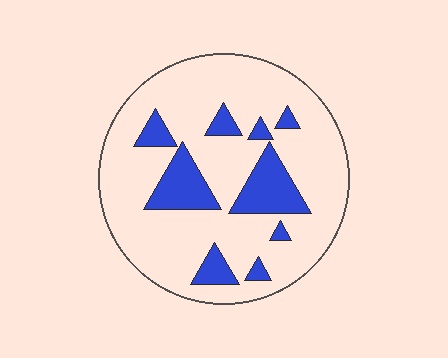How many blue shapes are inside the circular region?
9.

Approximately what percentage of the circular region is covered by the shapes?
Approximately 20%.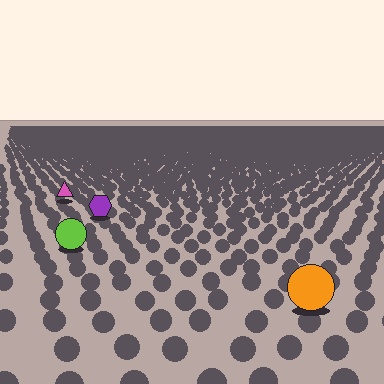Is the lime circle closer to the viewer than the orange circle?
No. The orange circle is closer — you can tell from the texture gradient: the ground texture is coarser near it.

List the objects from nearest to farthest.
From nearest to farthest: the orange circle, the lime circle, the purple hexagon, the pink triangle.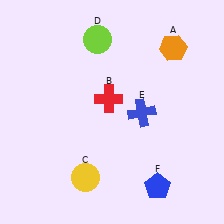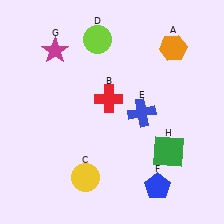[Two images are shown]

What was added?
A magenta star (G), a green square (H) were added in Image 2.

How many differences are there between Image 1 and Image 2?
There are 2 differences between the two images.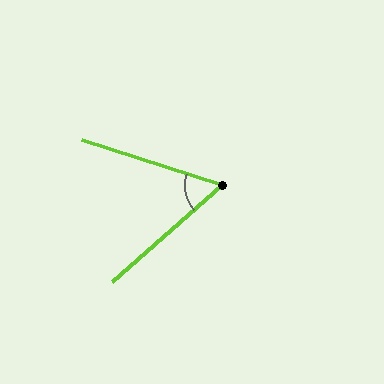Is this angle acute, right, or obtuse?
It is acute.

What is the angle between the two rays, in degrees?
Approximately 59 degrees.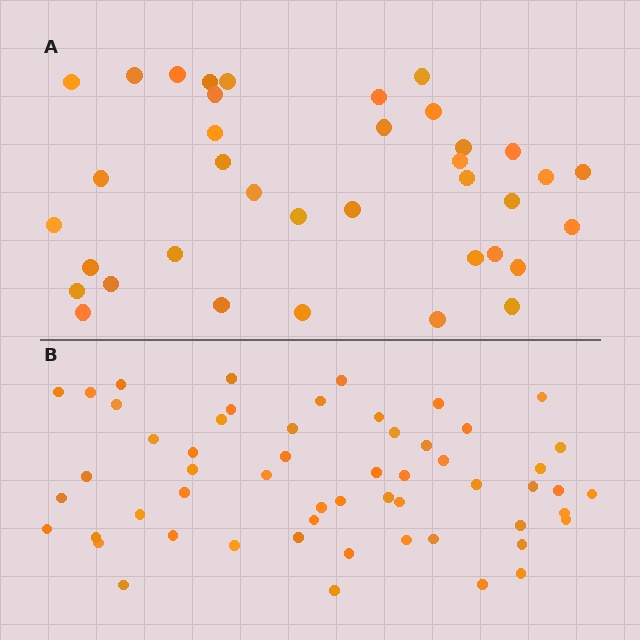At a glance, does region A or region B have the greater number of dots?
Region B (the bottom region) has more dots.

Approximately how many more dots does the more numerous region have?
Region B has approximately 20 more dots than region A.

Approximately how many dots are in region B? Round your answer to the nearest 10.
About 60 dots. (The exact count is 56, which rounds to 60.)